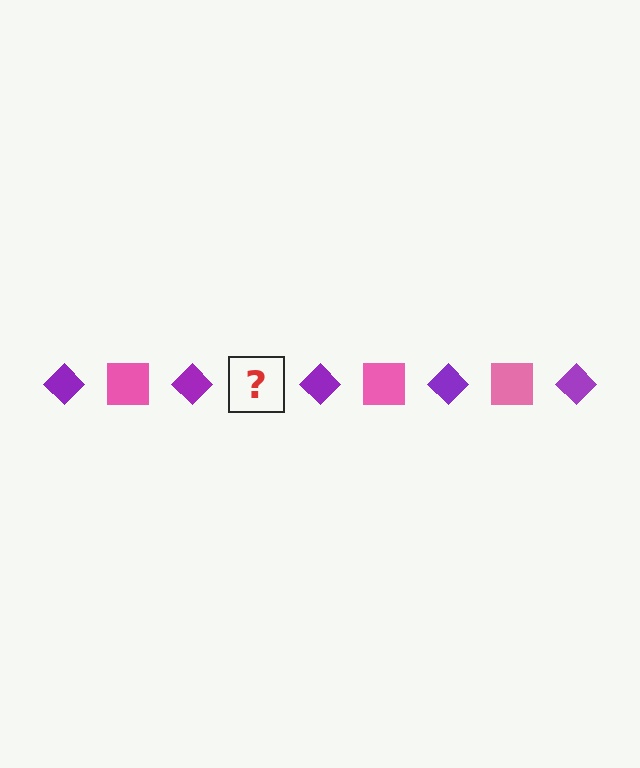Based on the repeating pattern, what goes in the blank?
The blank should be a pink square.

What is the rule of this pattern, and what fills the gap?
The rule is that the pattern alternates between purple diamond and pink square. The gap should be filled with a pink square.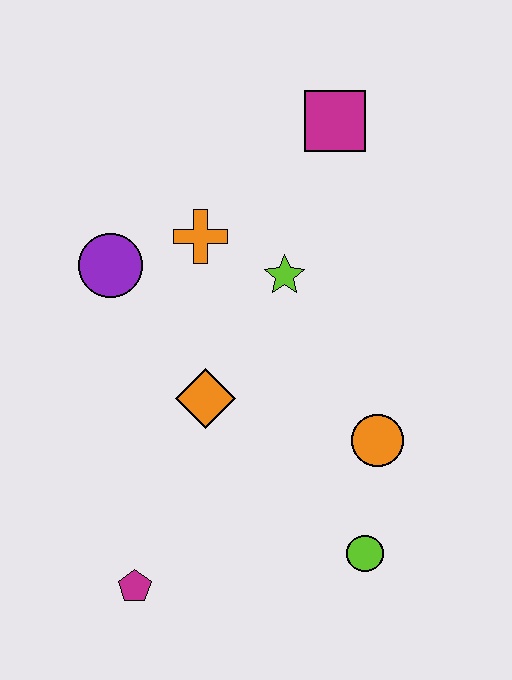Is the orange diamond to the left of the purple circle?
No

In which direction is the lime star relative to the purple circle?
The lime star is to the right of the purple circle.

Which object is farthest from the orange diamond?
The magenta square is farthest from the orange diamond.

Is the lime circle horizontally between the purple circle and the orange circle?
Yes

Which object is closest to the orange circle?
The lime circle is closest to the orange circle.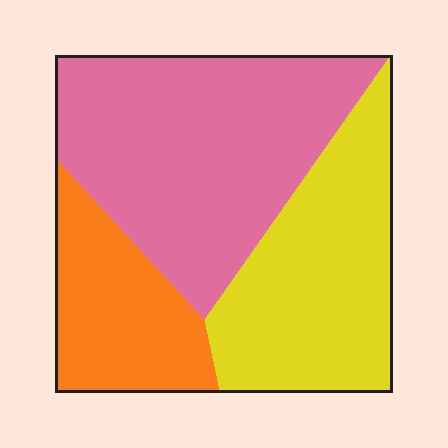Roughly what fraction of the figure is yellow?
Yellow takes up between a third and a half of the figure.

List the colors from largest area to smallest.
From largest to smallest: pink, yellow, orange.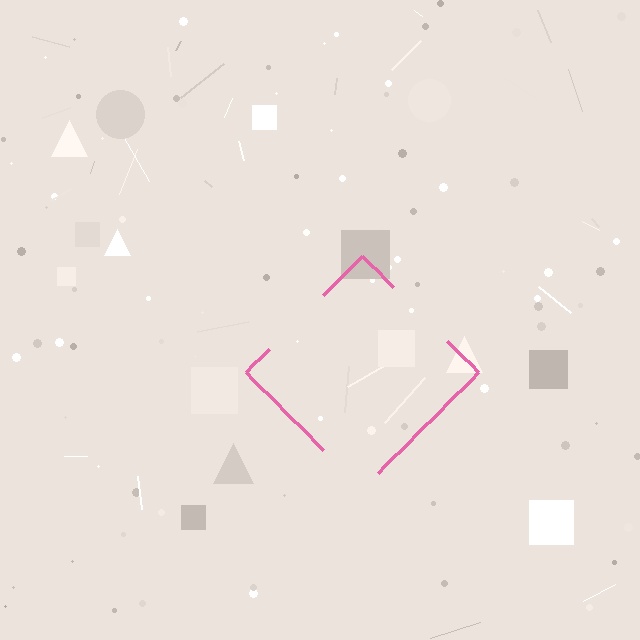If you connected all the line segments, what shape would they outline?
They would outline a diamond.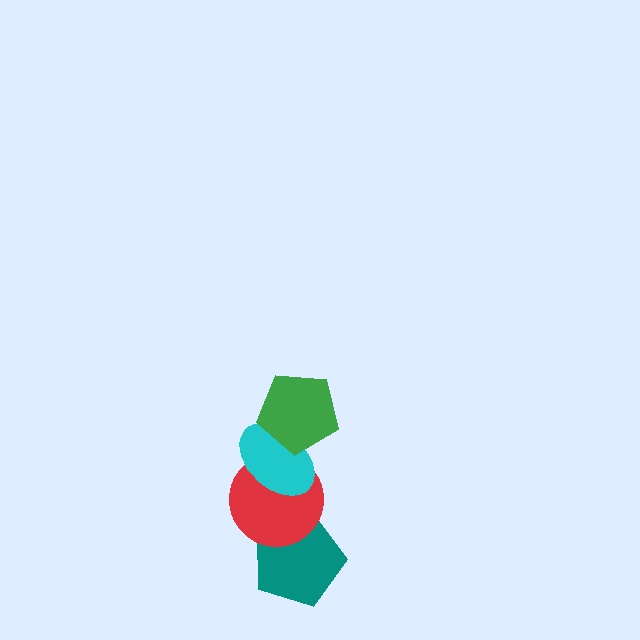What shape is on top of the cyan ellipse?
The green pentagon is on top of the cyan ellipse.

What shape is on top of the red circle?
The cyan ellipse is on top of the red circle.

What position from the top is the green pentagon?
The green pentagon is 1st from the top.